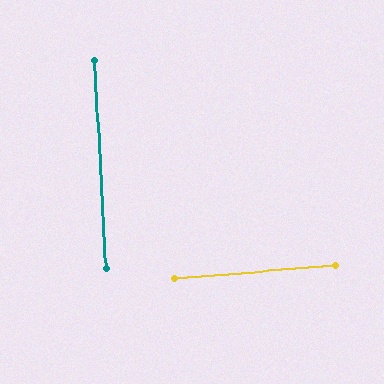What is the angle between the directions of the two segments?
Approximately 88 degrees.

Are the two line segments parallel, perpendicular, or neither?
Perpendicular — they meet at approximately 88°.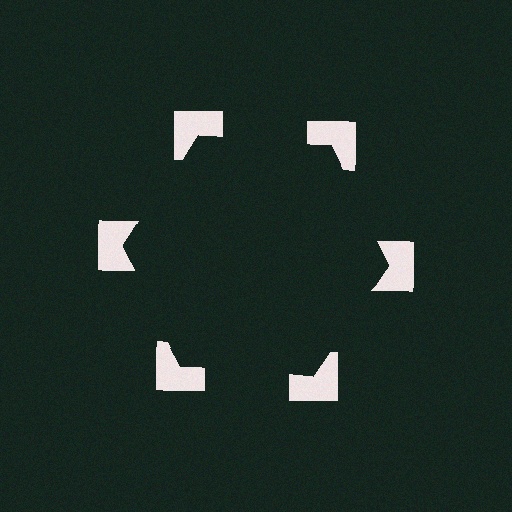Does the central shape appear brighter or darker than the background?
It typically appears slightly darker than the background, even though no actual brightness change is drawn.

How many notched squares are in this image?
There are 6 — one at each vertex of the illusory hexagon.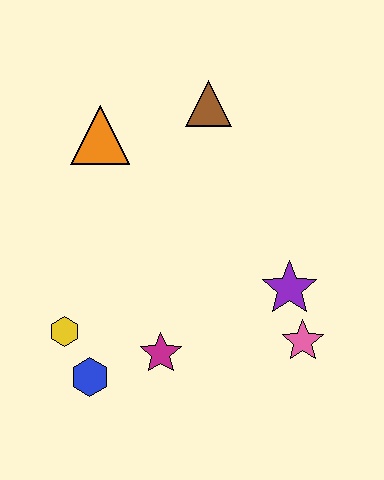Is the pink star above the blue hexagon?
Yes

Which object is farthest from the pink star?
The orange triangle is farthest from the pink star.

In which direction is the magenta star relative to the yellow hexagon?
The magenta star is to the right of the yellow hexagon.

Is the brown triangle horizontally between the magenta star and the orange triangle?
No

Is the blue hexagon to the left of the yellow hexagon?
No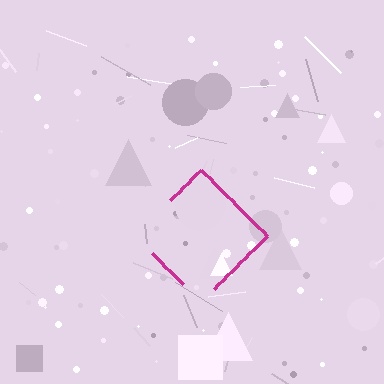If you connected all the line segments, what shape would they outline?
They would outline a diamond.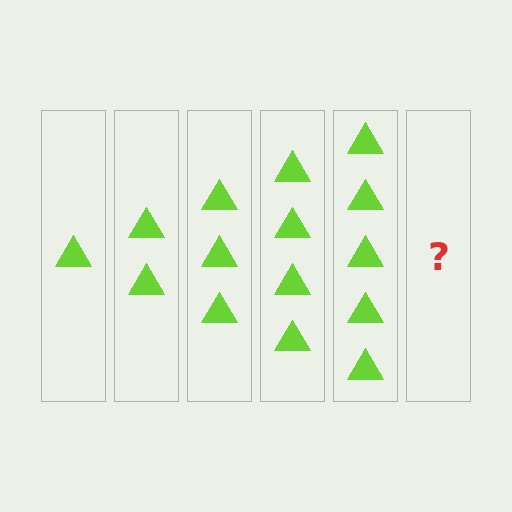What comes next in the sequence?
The next element should be 6 triangles.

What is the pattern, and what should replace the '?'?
The pattern is that each step adds one more triangle. The '?' should be 6 triangles.